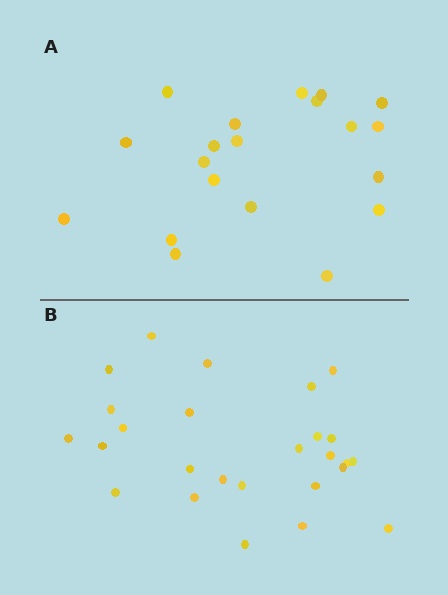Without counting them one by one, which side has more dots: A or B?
Region B (the bottom region) has more dots.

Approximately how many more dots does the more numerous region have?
Region B has about 6 more dots than region A.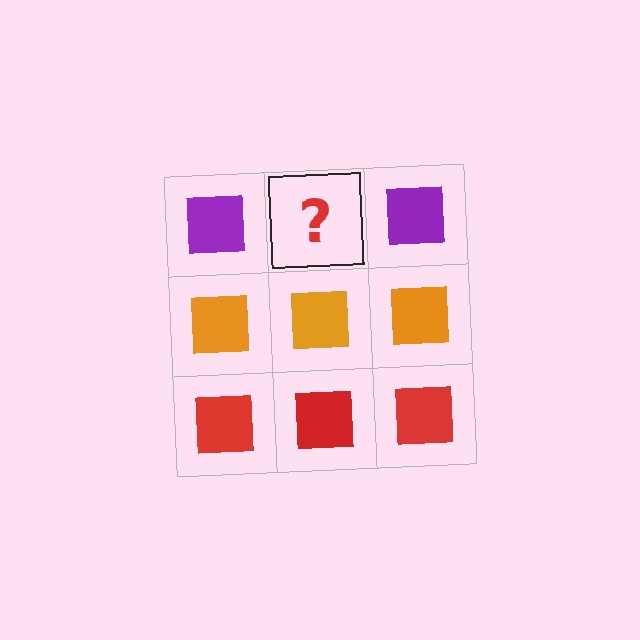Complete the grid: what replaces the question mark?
The question mark should be replaced with a purple square.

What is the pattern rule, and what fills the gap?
The rule is that each row has a consistent color. The gap should be filled with a purple square.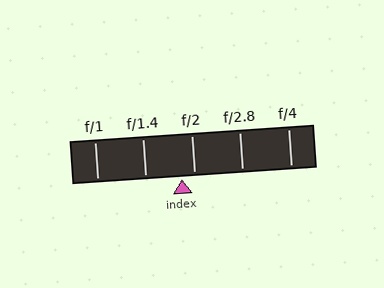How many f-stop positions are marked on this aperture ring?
There are 5 f-stop positions marked.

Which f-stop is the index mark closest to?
The index mark is closest to f/2.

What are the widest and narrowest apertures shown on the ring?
The widest aperture shown is f/1 and the narrowest is f/4.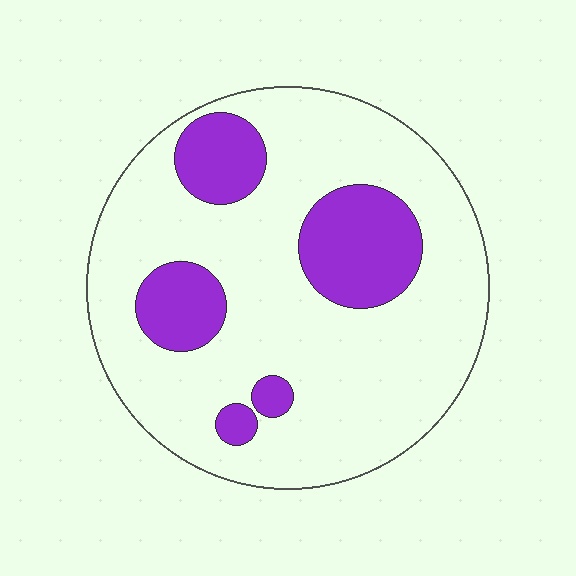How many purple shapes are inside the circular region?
5.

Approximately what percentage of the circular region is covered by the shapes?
Approximately 20%.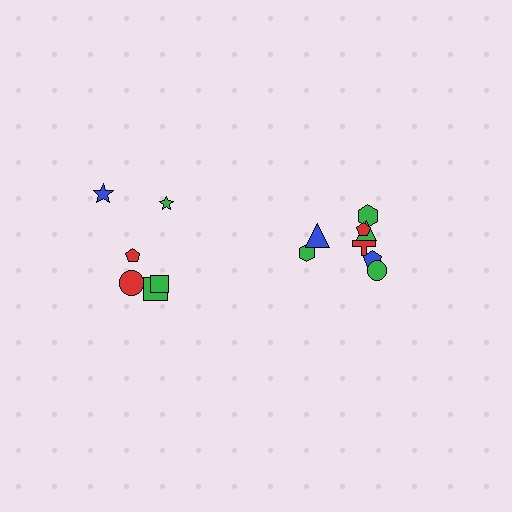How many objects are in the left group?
There are 6 objects.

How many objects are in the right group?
There are 8 objects.